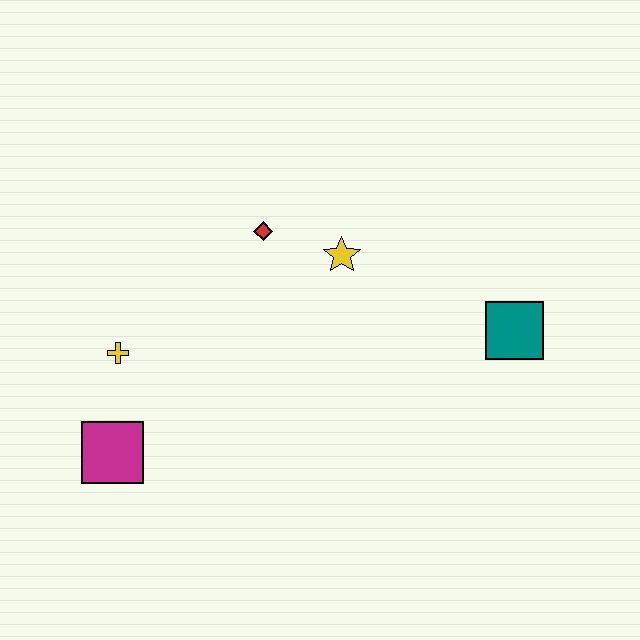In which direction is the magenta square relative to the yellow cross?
The magenta square is below the yellow cross.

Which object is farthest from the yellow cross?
The teal square is farthest from the yellow cross.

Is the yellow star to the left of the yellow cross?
No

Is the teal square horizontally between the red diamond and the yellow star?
No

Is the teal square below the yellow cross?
No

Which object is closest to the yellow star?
The red diamond is closest to the yellow star.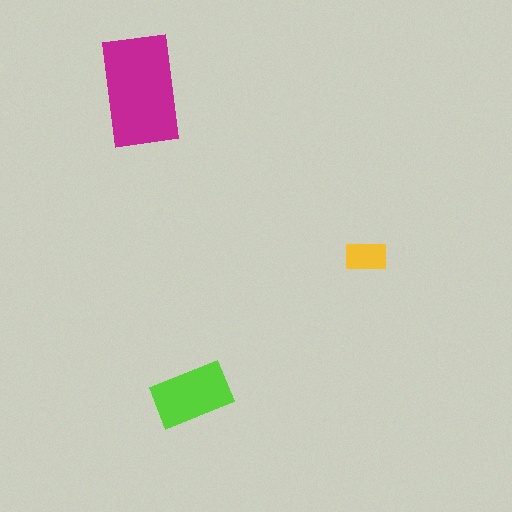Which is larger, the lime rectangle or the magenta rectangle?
The magenta one.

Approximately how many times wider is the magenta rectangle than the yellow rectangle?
About 2.5 times wider.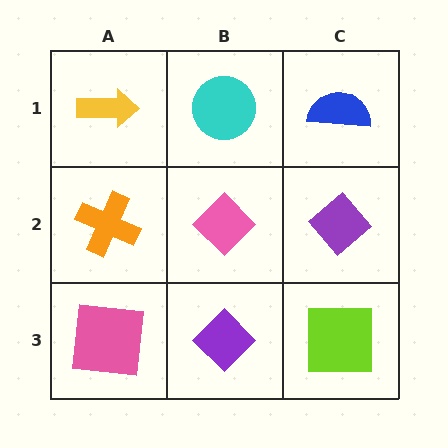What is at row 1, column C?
A blue semicircle.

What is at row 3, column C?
A lime square.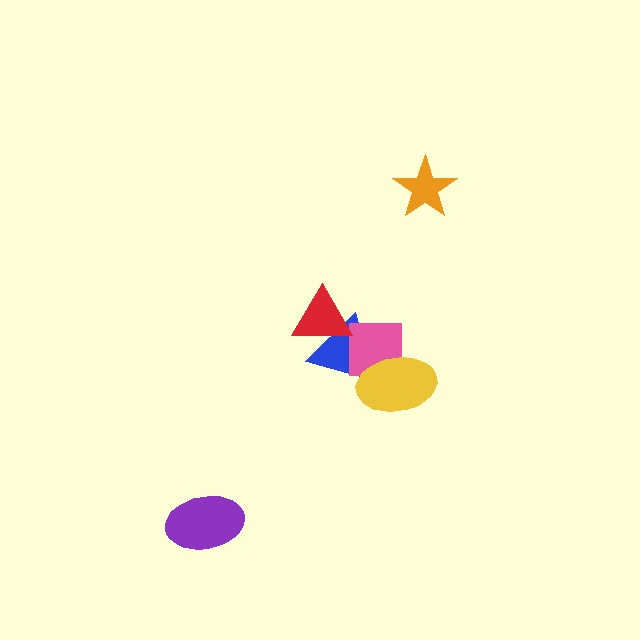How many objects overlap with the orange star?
0 objects overlap with the orange star.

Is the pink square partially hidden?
Yes, it is partially covered by another shape.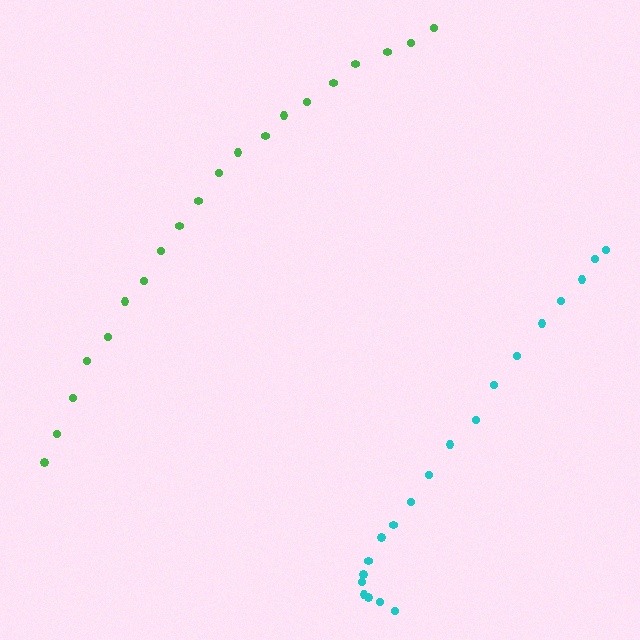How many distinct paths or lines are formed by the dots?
There are 2 distinct paths.